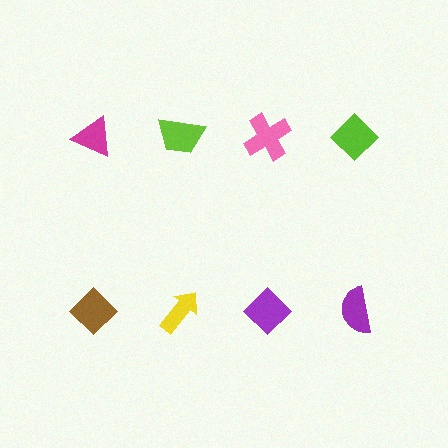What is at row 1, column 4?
A lime diamond.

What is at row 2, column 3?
A purple diamond.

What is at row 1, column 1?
A magenta triangle.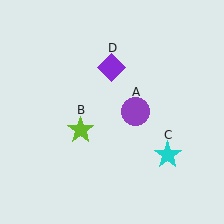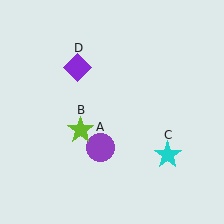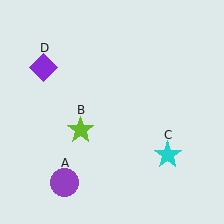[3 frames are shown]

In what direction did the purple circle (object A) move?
The purple circle (object A) moved down and to the left.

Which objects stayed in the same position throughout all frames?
Lime star (object B) and cyan star (object C) remained stationary.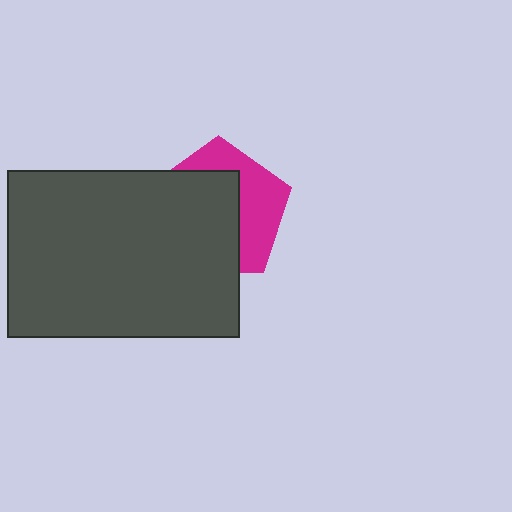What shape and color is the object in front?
The object in front is a dark gray rectangle.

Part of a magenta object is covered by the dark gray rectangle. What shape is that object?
It is a pentagon.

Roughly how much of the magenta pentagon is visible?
A small part of it is visible (roughly 41%).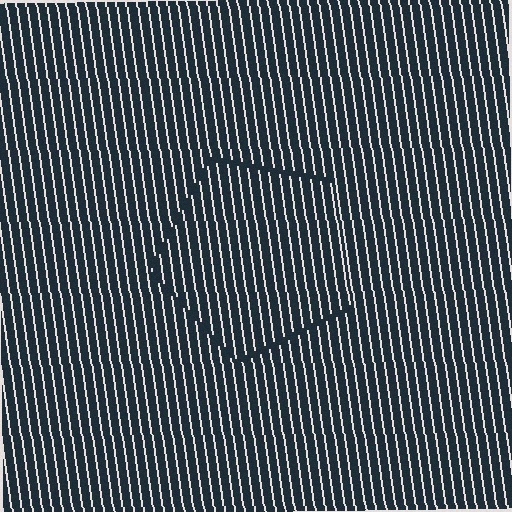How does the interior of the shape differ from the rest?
The interior of the shape contains the same grating, shifted by half a period — the contour is defined by the phase discontinuity where line-ends from the inner and outer gratings abut.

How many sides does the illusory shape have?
5 sides — the line-ends trace a pentagon.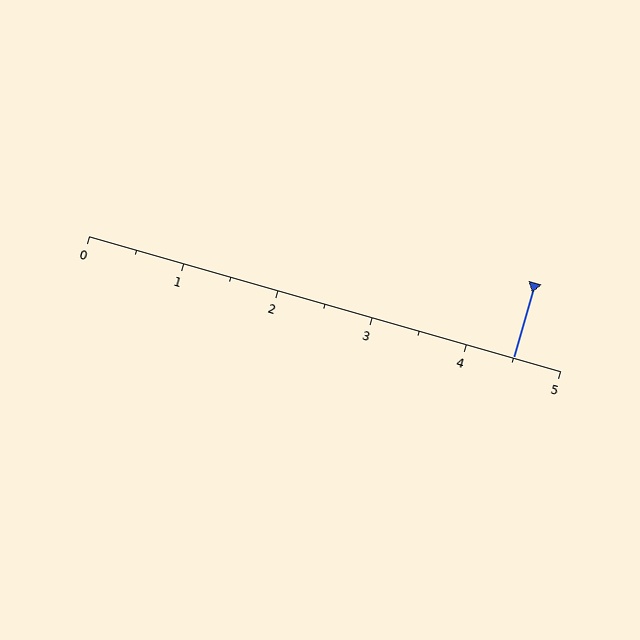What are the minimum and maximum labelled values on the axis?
The axis runs from 0 to 5.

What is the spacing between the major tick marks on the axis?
The major ticks are spaced 1 apart.